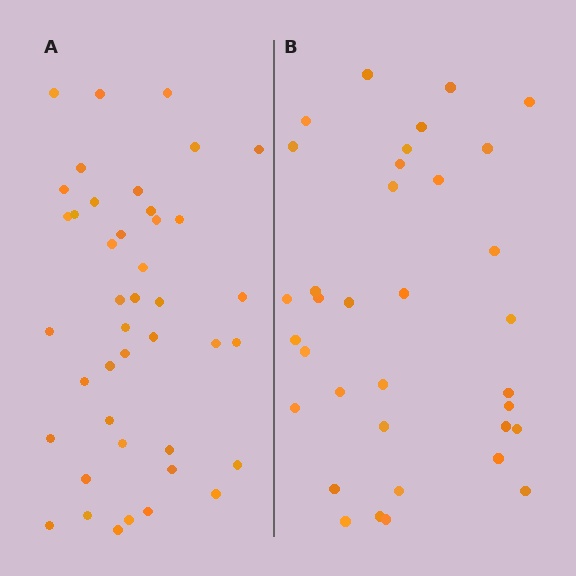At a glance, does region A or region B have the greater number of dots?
Region A (the left region) has more dots.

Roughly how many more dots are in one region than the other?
Region A has roughly 8 or so more dots than region B.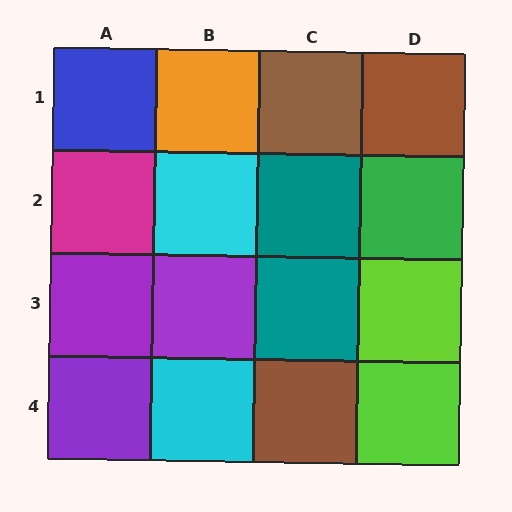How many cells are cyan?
2 cells are cyan.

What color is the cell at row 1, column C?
Brown.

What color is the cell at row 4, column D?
Lime.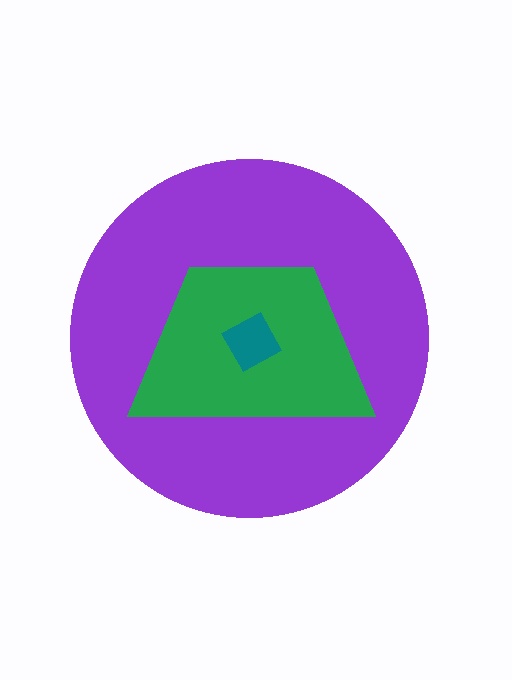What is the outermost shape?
The purple circle.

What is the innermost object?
The teal diamond.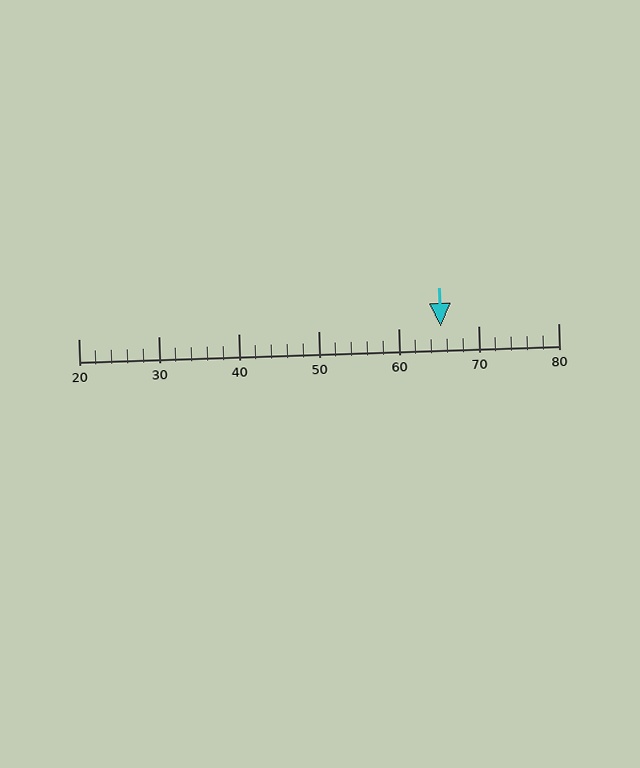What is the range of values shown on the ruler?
The ruler shows values from 20 to 80.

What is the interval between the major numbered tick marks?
The major tick marks are spaced 10 units apart.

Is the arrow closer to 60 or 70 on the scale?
The arrow is closer to 70.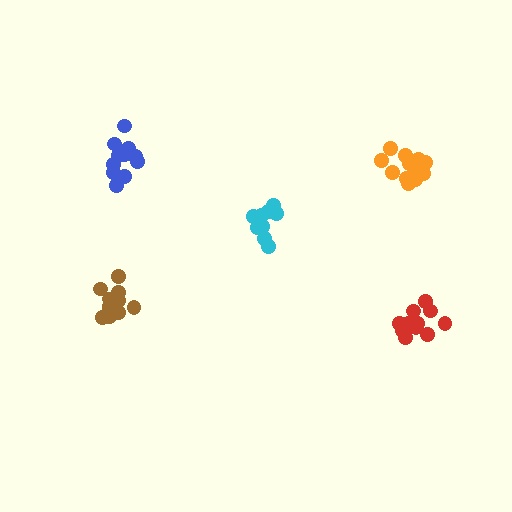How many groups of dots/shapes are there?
There are 5 groups.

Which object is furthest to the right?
The orange cluster is rightmost.